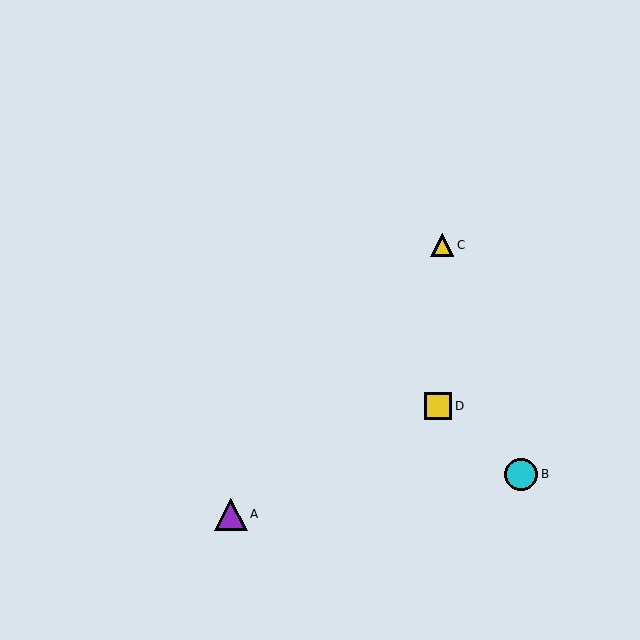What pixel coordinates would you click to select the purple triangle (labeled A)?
Click at (231, 514) to select the purple triangle A.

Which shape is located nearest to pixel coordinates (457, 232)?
The yellow triangle (labeled C) at (442, 245) is nearest to that location.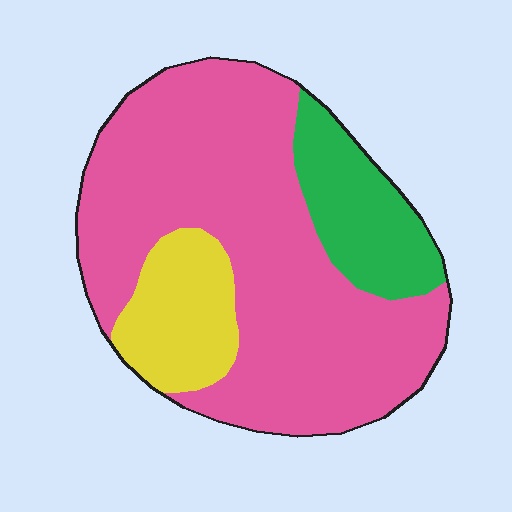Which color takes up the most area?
Pink, at roughly 70%.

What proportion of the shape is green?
Green takes up about one sixth (1/6) of the shape.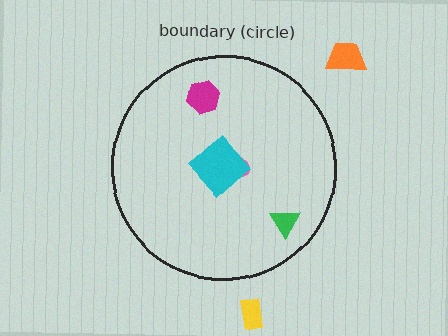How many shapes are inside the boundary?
4 inside, 2 outside.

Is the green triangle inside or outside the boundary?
Inside.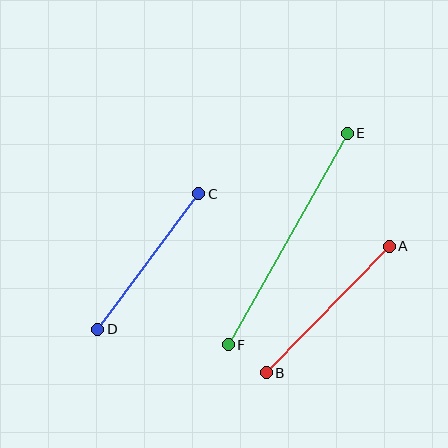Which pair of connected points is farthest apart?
Points E and F are farthest apart.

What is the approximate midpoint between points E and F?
The midpoint is at approximately (288, 239) pixels.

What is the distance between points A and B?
The distance is approximately 176 pixels.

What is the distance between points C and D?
The distance is approximately 169 pixels.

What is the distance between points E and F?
The distance is approximately 243 pixels.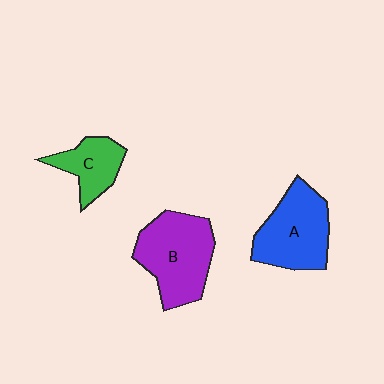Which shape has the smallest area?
Shape C (green).